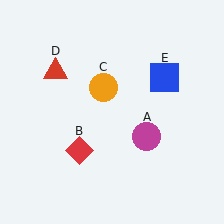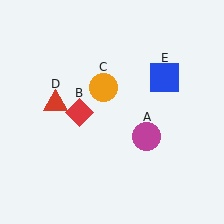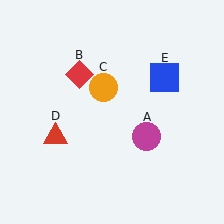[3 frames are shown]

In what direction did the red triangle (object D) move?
The red triangle (object D) moved down.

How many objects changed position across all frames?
2 objects changed position: red diamond (object B), red triangle (object D).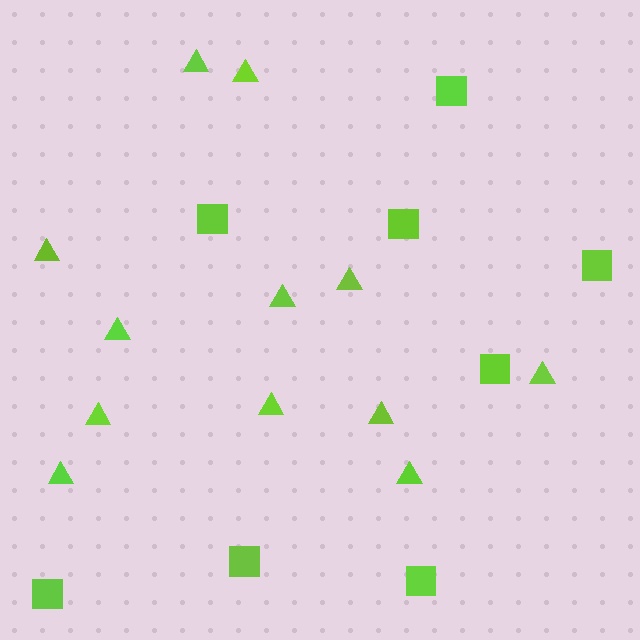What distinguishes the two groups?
There are 2 groups: one group of triangles (12) and one group of squares (8).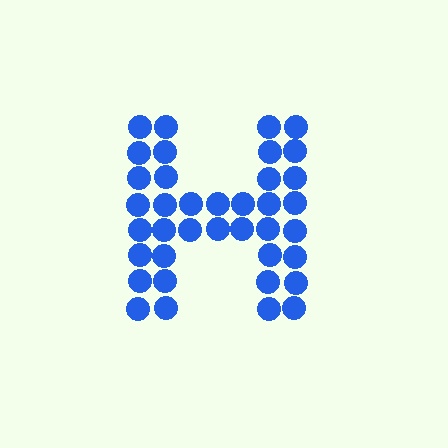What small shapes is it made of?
It is made of small circles.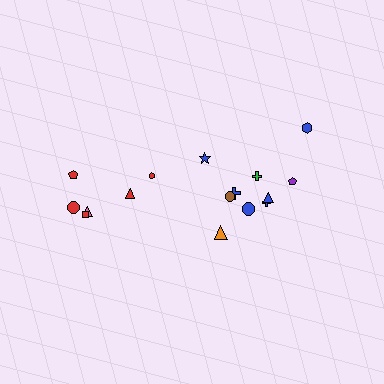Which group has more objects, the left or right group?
The right group.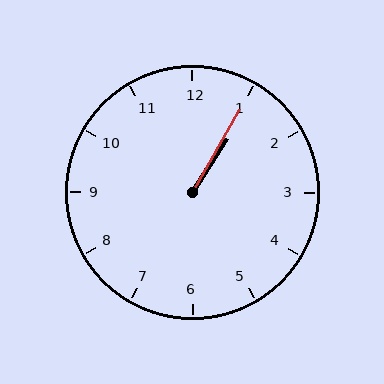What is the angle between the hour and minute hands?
Approximately 2 degrees.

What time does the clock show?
1:05.